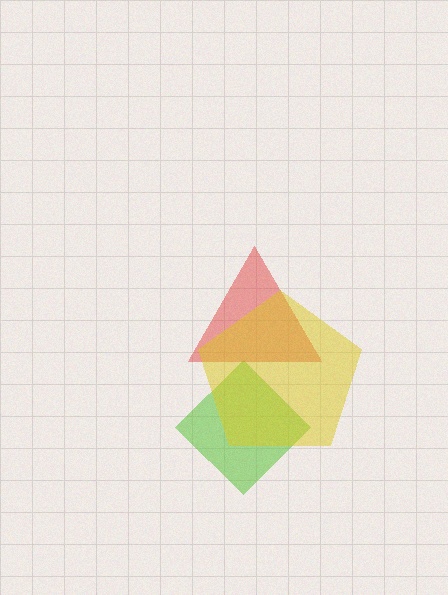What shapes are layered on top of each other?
The layered shapes are: a lime diamond, a red triangle, a yellow pentagon.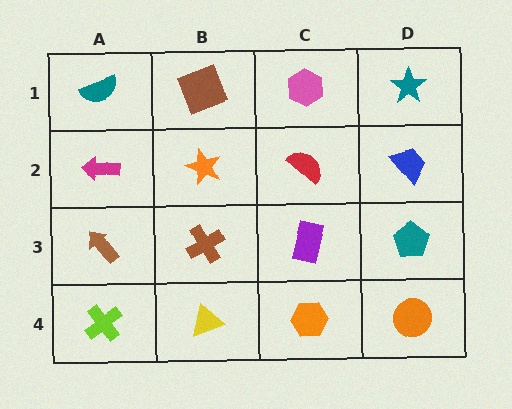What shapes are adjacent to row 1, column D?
A blue trapezoid (row 2, column D), a pink hexagon (row 1, column C).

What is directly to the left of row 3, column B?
A brown arrow.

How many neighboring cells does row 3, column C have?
4.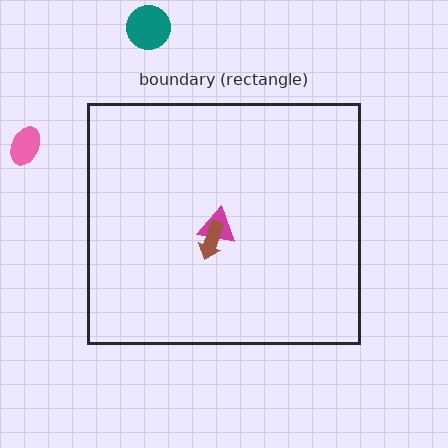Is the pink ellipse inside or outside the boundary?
Outside.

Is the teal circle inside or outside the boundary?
Outside.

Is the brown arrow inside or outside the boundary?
Inside.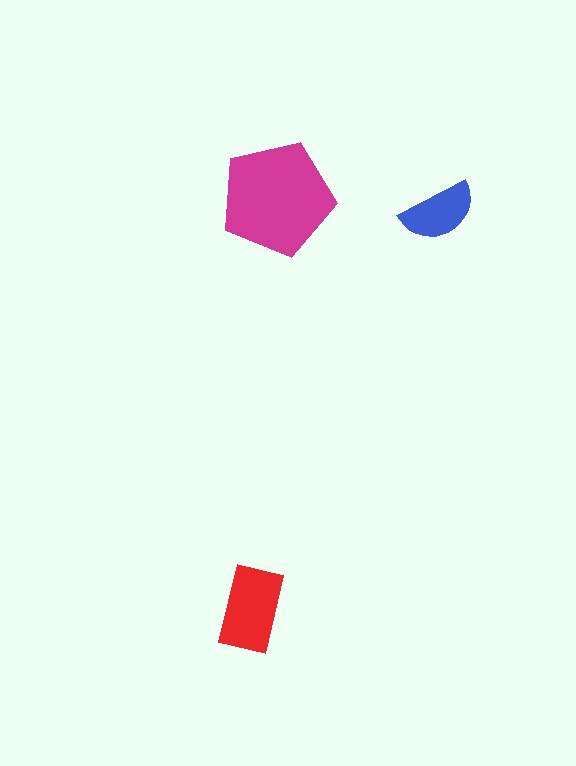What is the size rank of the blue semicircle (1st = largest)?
3rd.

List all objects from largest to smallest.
The magenta pentagon, the red rectangle, the blue semicircle.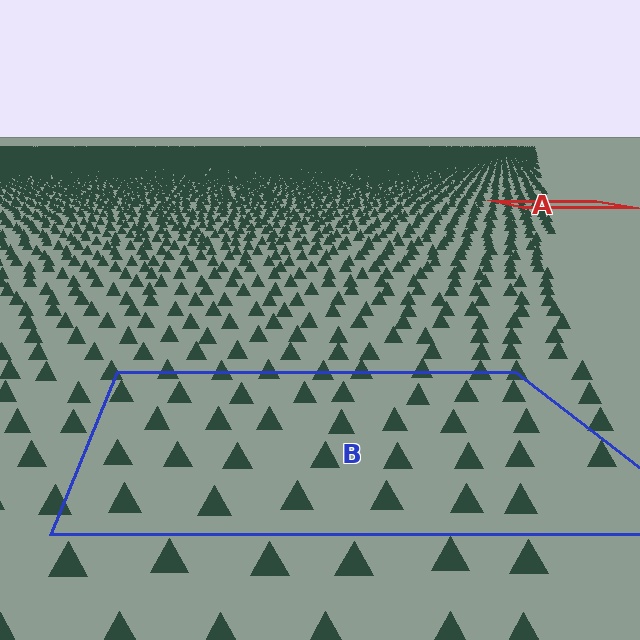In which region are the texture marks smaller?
The texture marks are smaller in region A, because it is farther away.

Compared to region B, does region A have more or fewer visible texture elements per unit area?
Region A has more texture elements per unit area — they are packed more densely because it is farther away.